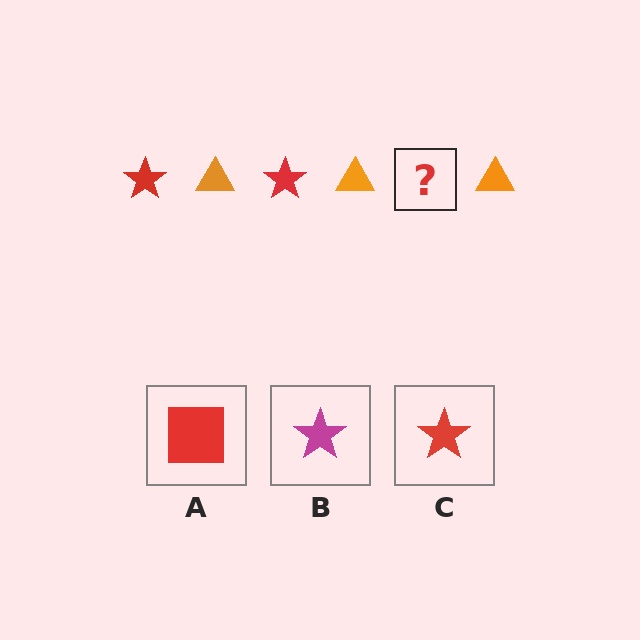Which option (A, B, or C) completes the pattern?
C.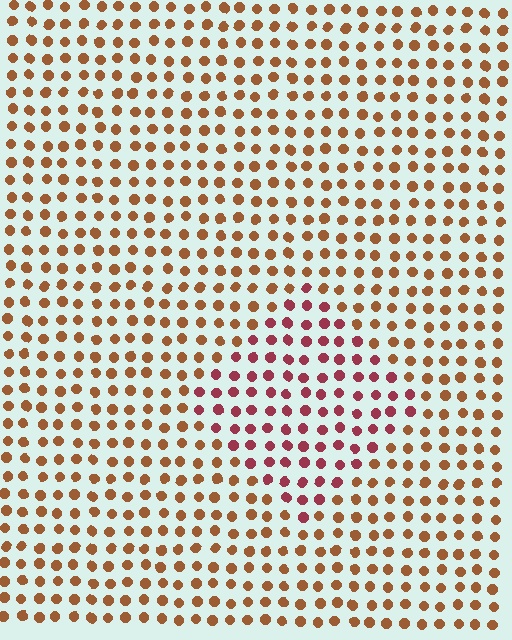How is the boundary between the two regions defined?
The boundary is defined purely by a slight shift in hue (about 38 degrees). Spacing, size, and orientation are identical on both sides.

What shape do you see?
I see a diamond.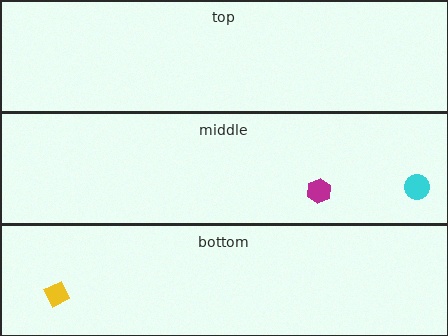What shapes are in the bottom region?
The yellow diamond.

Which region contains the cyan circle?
The middle region.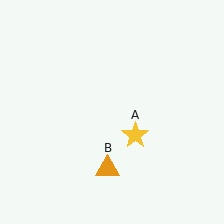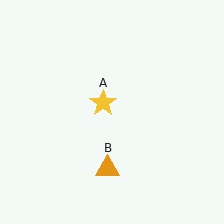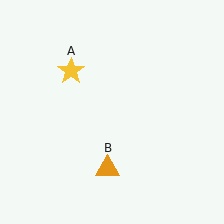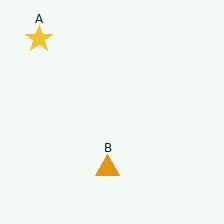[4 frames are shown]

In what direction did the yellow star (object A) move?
The yellow star (object A) moved up and to the left.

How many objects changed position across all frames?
1 object changed position: yellow star (object A).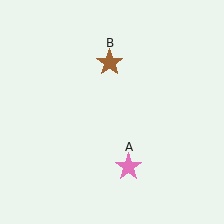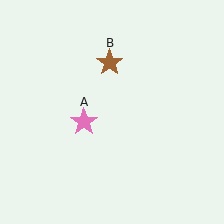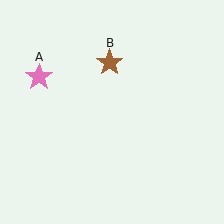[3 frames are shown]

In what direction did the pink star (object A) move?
The pink star (object A) moved up and to the left.